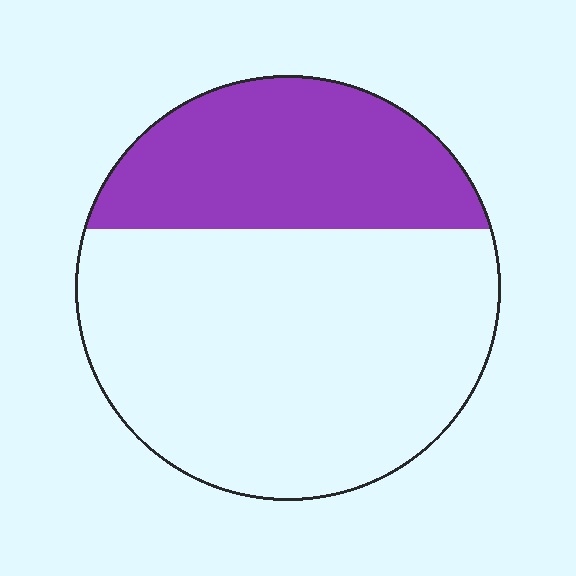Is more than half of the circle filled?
No.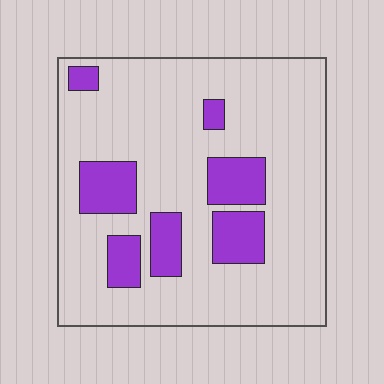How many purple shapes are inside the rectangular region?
7.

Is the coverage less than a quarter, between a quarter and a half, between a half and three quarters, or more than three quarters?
Less than a quarter.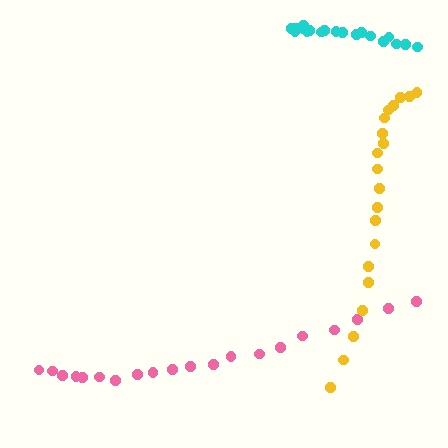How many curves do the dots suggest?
There are 3 distinct paths.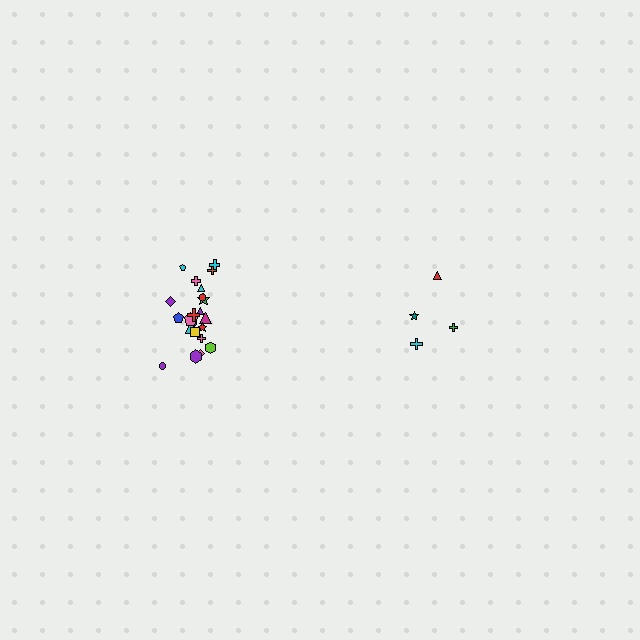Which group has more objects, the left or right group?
The left group.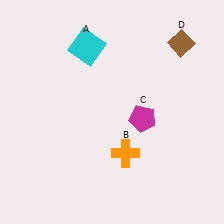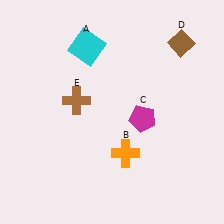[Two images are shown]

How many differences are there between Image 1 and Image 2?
There is 1 difference between the two images.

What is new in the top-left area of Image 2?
A brown cross (E) was added in the top-left area of Image 2.